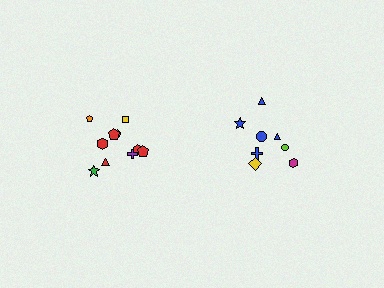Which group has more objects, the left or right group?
The left group.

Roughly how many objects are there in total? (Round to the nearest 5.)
Roughly 20 objects in total.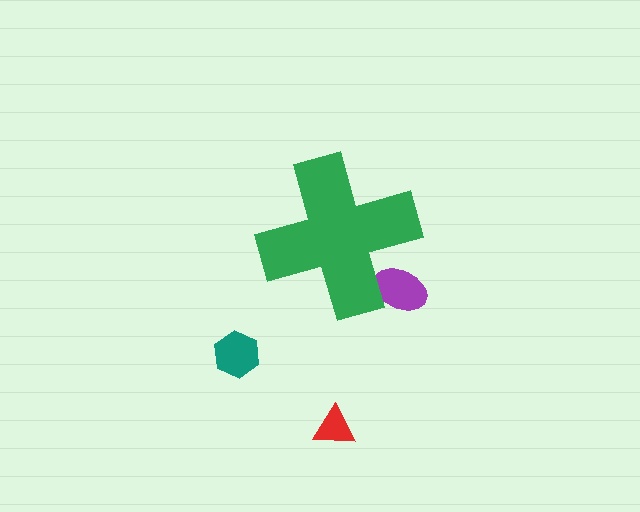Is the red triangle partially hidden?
No, the red triangle is fully visible.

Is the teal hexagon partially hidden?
No, the teal hexagon is fully visible.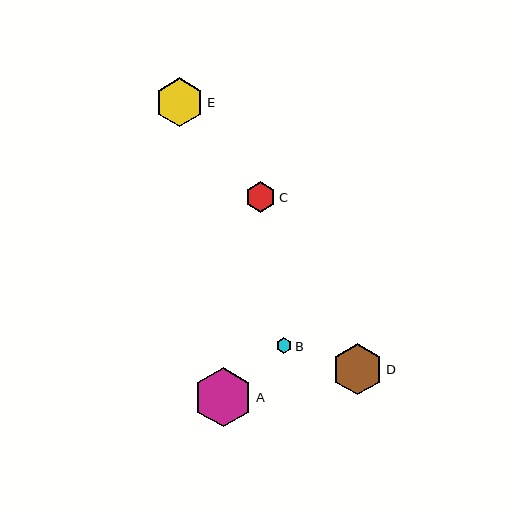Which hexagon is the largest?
Hexagon A is the largest with a size of approximately 59 pixels.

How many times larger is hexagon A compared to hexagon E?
Hexagon A is approximately 1.2 times the size of hexagon E.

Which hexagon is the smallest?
Hexagon B is the smallest with a size of approximately 15 pixels.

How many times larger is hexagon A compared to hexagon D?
Hexagon A is approximately 1.2 times the size of hexagon D.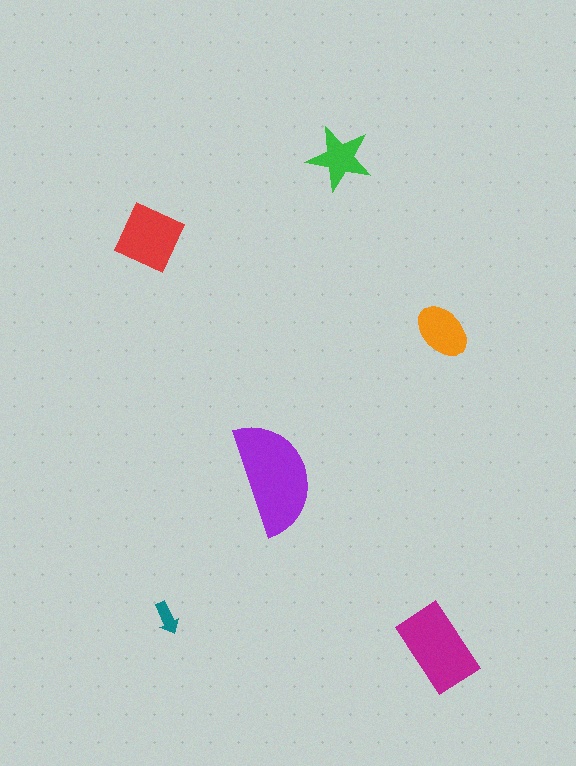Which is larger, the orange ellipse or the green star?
The orange ellipse.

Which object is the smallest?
The teal arrow.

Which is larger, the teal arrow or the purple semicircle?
The purple semicircle.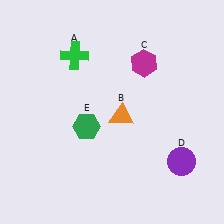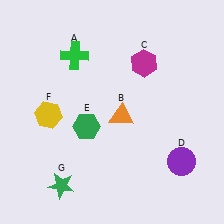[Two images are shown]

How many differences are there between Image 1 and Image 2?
There are 2 differences between the two images.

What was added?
A yellow hexagon (F), a green star (G) were added in Image 2.